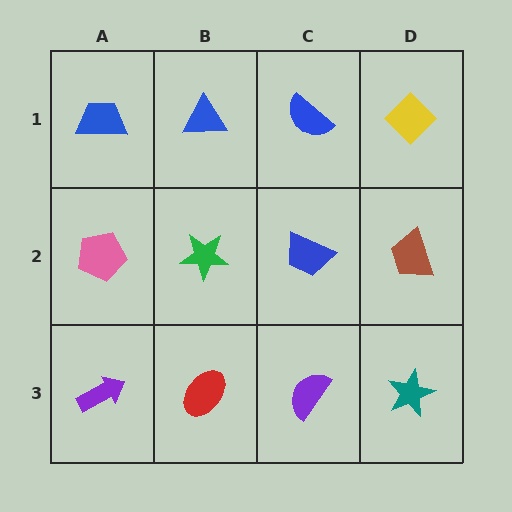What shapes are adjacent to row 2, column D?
A yellow diamond (row 1, column D), a teal star (row 3, column D), a blue trapezoid (row 2, column C).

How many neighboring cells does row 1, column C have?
3.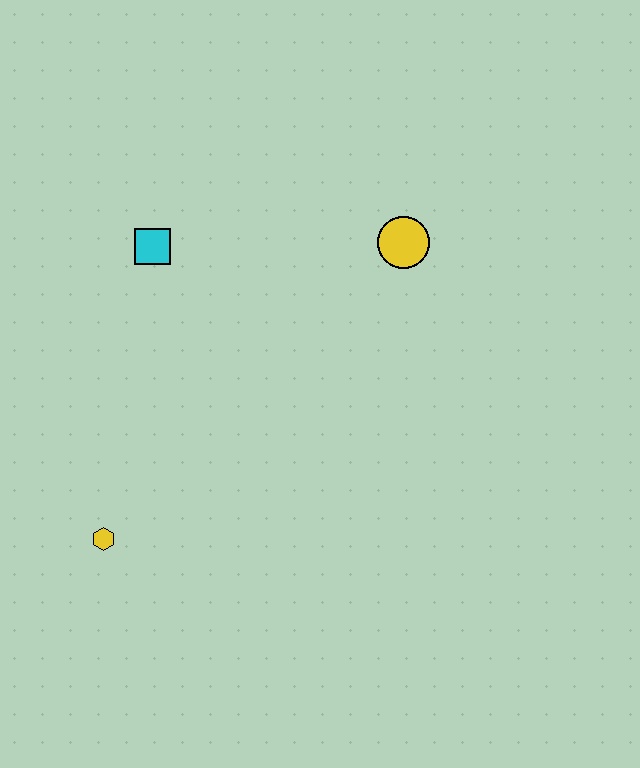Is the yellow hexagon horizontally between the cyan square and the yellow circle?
No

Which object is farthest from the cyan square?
The yellow hexagon is farthest from the cyan square.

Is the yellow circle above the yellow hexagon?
Yes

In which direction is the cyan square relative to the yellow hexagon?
The cyan square is above the yellow hexagon.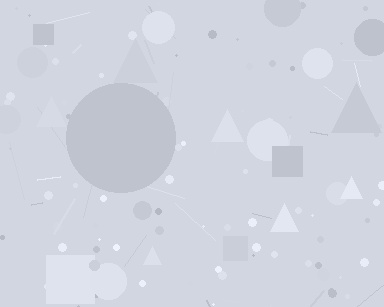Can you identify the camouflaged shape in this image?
The camouflaged shape is a circle.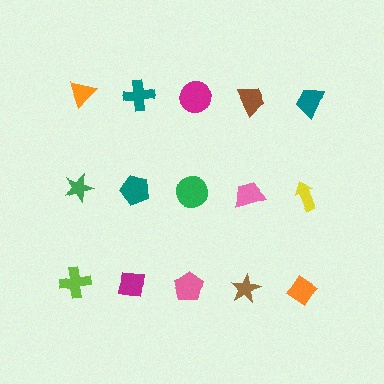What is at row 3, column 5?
An orange diamond.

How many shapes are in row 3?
5 shapes.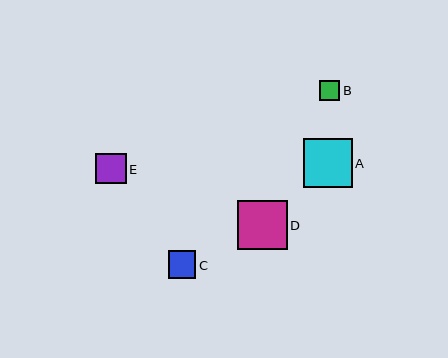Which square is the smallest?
Square B is the smallest with a size of approximately 21 pixels.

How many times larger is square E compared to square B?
Square E is approximately 1.5 times the size of square B.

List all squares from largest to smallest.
From largest to smallest: D, A, E, C, B.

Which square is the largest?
Square D is the largest with a size of approximately 50 pixels.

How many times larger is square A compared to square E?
Square A is approximately 1.6 times the size of square E.